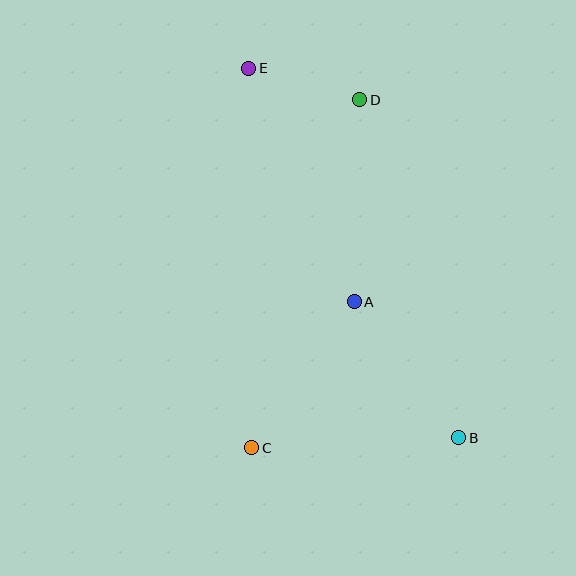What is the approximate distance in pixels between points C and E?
The distance between C and E is approximately 379 pixels.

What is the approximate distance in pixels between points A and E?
The distance between A and E is approximately 256 pixels.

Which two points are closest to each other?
Points D and E are closest to each other.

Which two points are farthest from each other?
Points B and E are farthest from each other.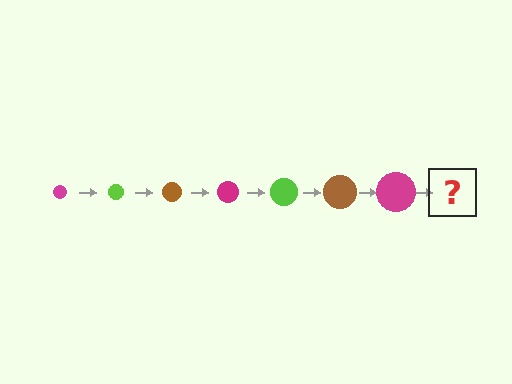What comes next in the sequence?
The next element should be a lime circle, larger than the previous one.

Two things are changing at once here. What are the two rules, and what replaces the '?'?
The two rules are that the circle grows larger each step and the color cycles through magenta, lime, and brown. The '?' should be a lime circle, larger than the previous one.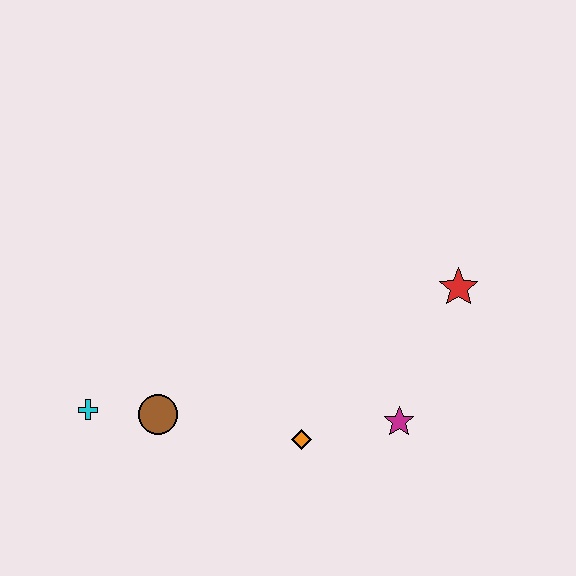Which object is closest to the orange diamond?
The magenta star is closest to the orange diamond.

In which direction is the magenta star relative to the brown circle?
The magenta star is to the right of the brown circle.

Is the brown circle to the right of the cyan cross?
Yes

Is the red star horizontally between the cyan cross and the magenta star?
No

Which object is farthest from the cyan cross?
The red star is farthest from the cyan cross.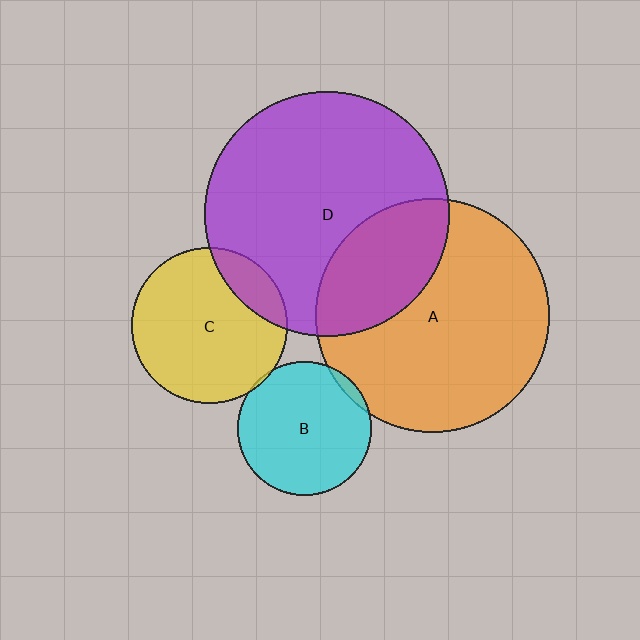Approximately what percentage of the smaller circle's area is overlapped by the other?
Approximately 30%.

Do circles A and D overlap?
Yes.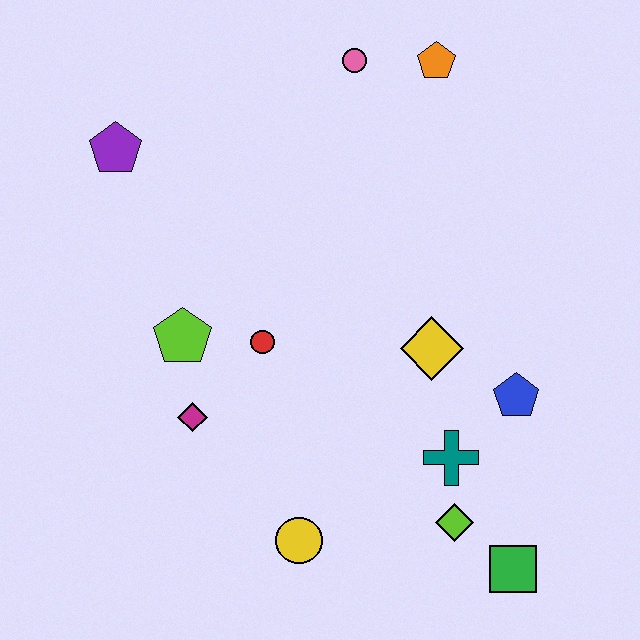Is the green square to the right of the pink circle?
Yes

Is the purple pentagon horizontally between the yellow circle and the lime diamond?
No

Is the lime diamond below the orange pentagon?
Yes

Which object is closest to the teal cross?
The lime diamond is closest to the teal cross.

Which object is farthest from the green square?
The purple pentagon is farthest from the green square.